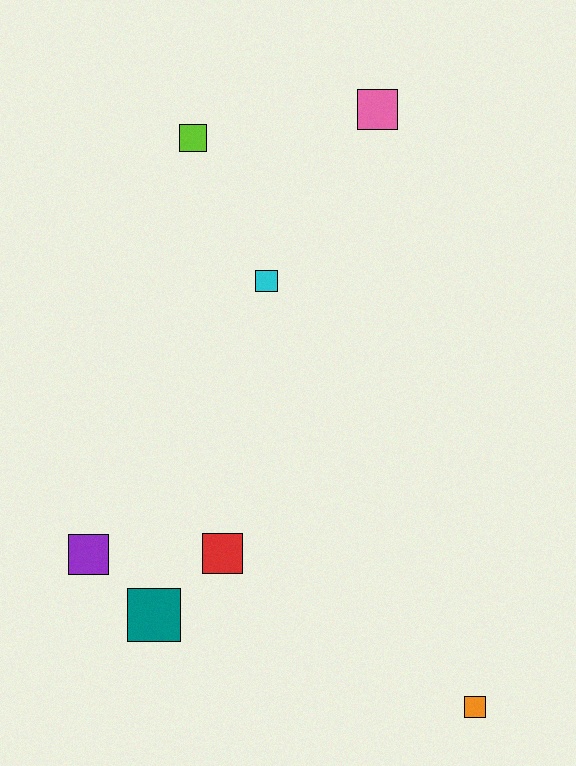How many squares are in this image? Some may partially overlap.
There are 7 squares.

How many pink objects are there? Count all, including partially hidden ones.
There is 1 pink object.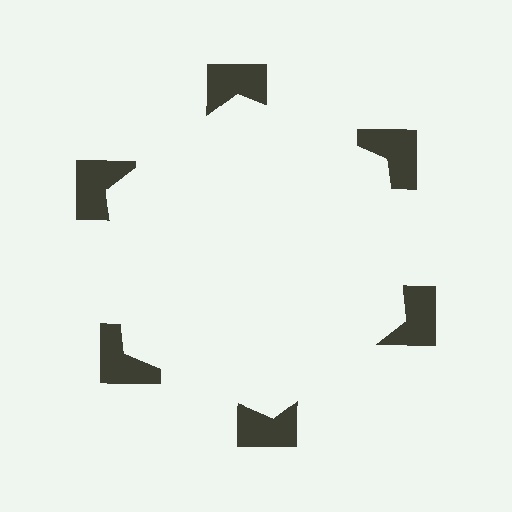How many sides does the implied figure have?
6 sides.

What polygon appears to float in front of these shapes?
An illusory hexagon — its edges are inferred from the aligned wedge cuts in the notched squares, not physically drawn.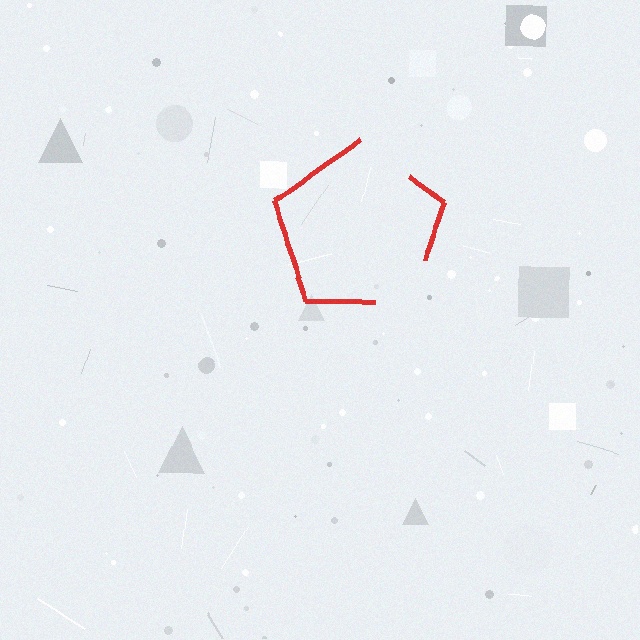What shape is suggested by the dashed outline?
The dashed outline suggests a pentagon.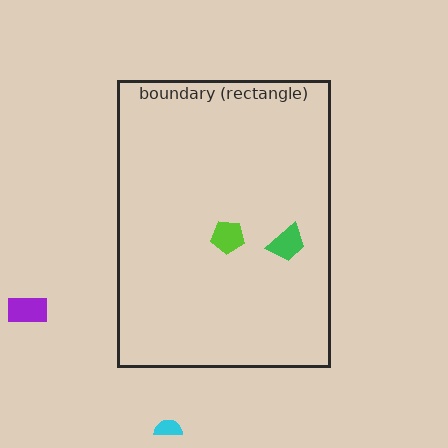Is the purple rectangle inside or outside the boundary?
Outside.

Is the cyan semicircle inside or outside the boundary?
Outside.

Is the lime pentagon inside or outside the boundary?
Inside.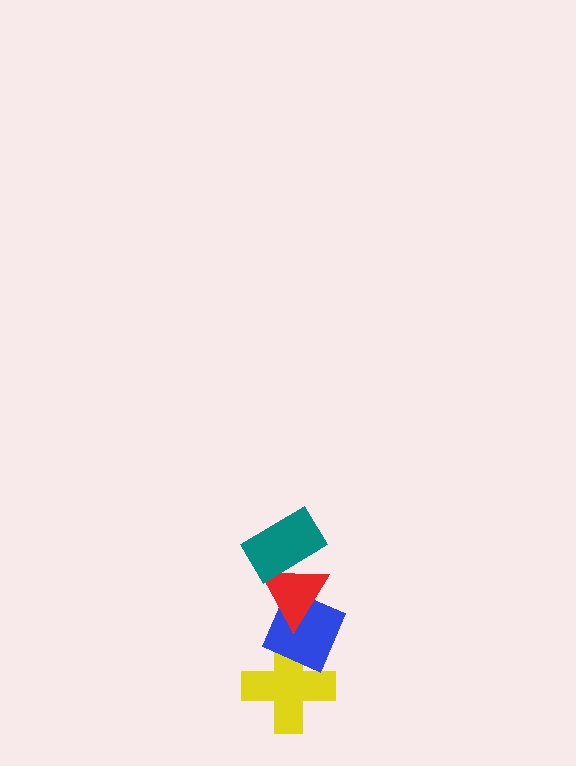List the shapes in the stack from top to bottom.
From top to bottom: the teal rectangle, the red triangle, the blue diamond, the yellow cross.